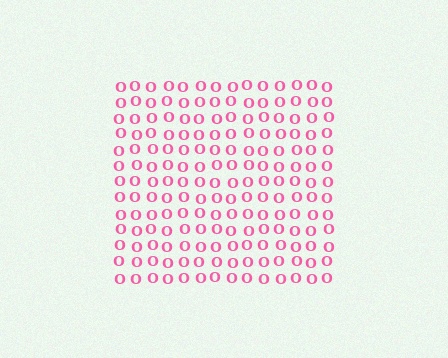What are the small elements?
The small elements are letter O's.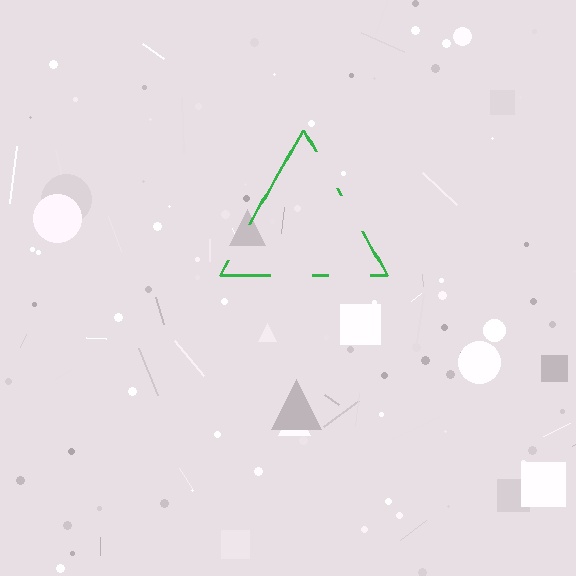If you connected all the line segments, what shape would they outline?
They would outline a triangle.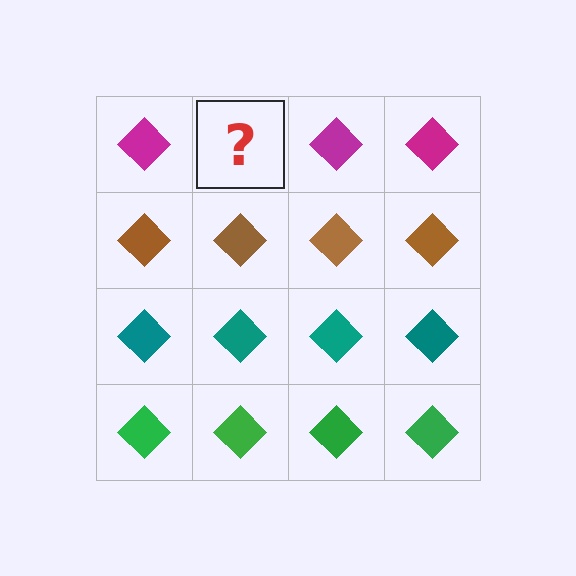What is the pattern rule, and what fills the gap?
The rule is that each row has a consistent color. The gap should be filled with a magenta diamond.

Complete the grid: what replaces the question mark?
The question mark should be replaced with a magenta diamond.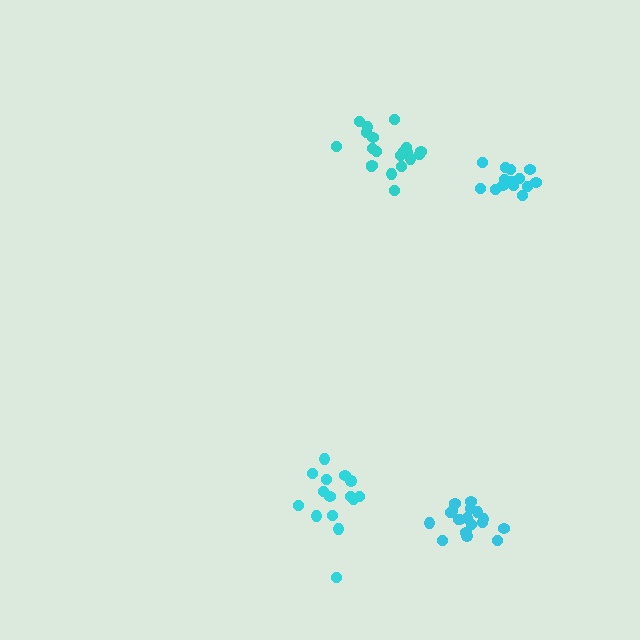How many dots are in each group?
Group 1: 15 dots, Group 2: 15 dots, Group 3: 18 dots, Group 4: 20 dots (68 total).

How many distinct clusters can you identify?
There are 4 distinct clusters.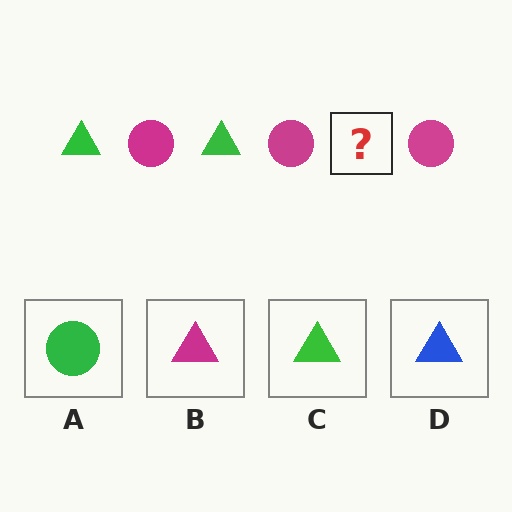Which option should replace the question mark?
Option C.